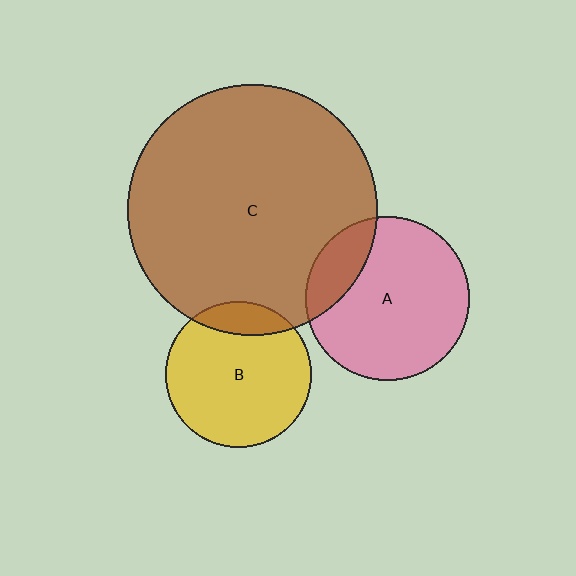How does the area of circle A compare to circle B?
Approximately 1.3 times.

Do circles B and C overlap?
Yes.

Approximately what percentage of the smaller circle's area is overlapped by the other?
Approximately 15%.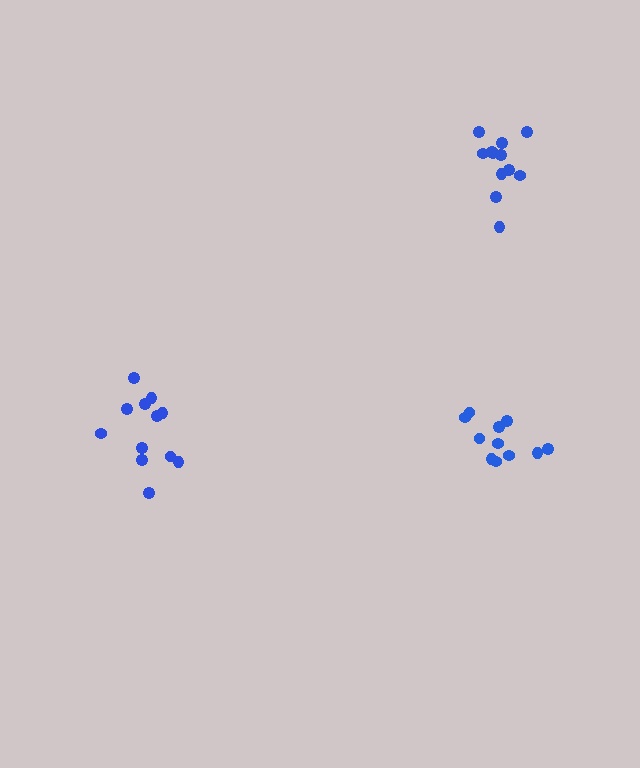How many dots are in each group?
Group 1: 12 dots, Group 2: 11 dots, Group 3: 12 dots (35 total).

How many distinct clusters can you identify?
There are 3 distinct clusters.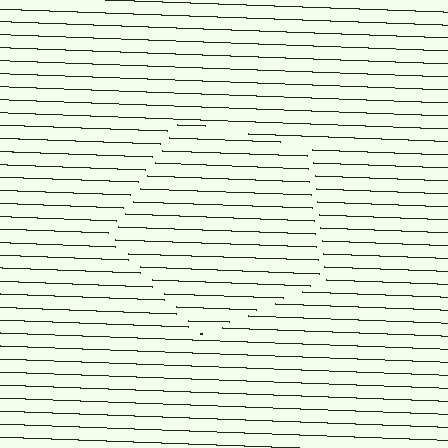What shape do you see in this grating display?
An illusory pentagon. The interior of the shape contains the same grating, shifted by half a period — the contour is defined by the phase discontinuity where line-ends from the inner and outer gratings abut.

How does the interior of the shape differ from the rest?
The interior of the shape contains the same grating, shifted by half a period — the contour is defined by the phase discontinuity where line-ends from the inner and outer gratings abut.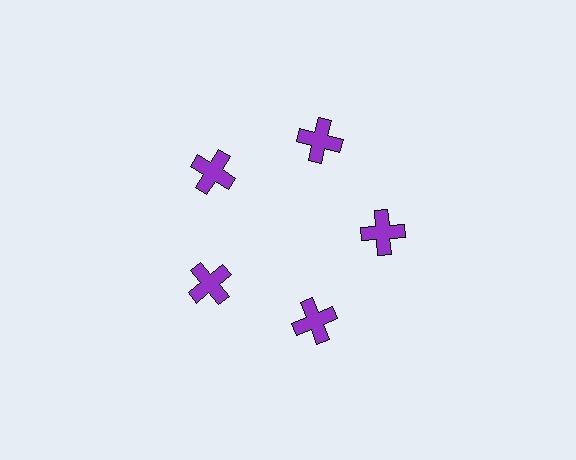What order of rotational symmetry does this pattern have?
This pattern has 5-fold rotational symmetry.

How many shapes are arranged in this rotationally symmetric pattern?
There are 5 shapes, arranged in 5 groups of 1.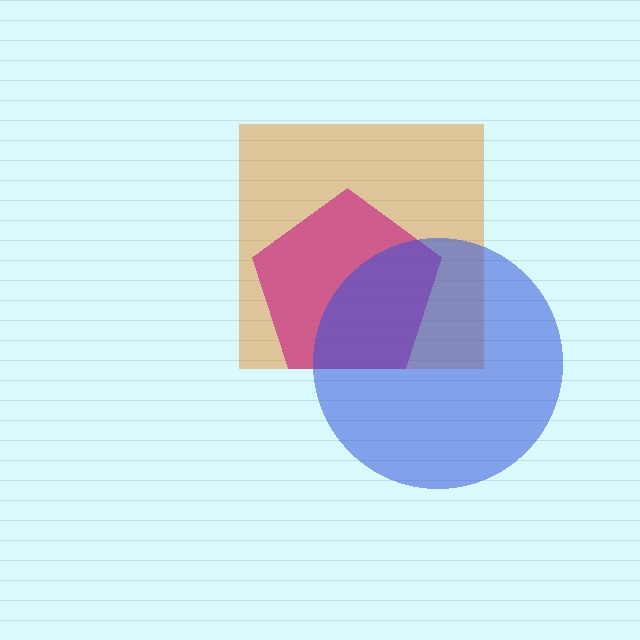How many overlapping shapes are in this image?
There are 3 overlapping shapes in the image.